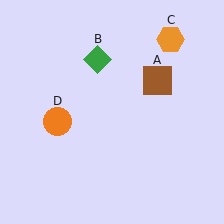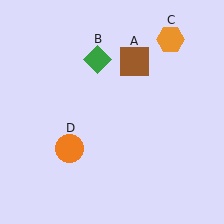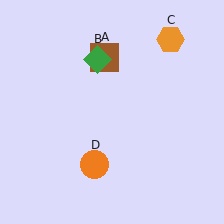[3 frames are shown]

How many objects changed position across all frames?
2 objects changed position: brown square (object A), orange circle (object D).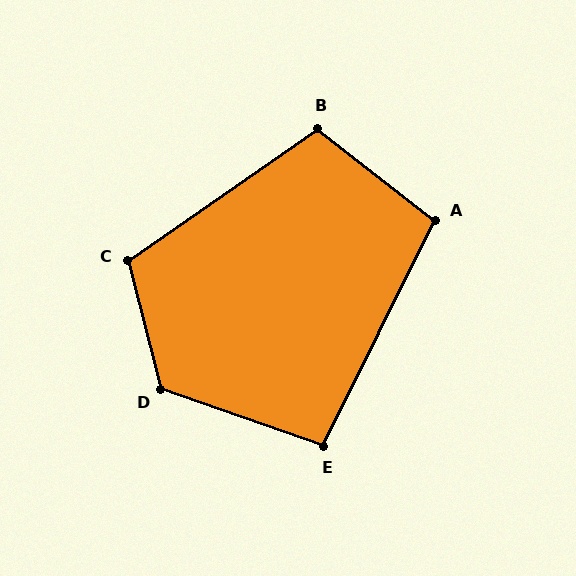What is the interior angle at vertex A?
Approximately 101 degrees (obtuse).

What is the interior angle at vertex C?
Approximately 111 degrees (obtuse).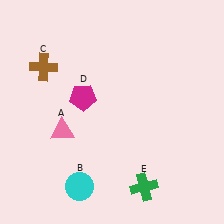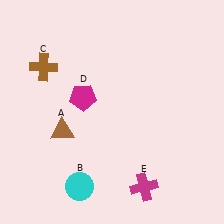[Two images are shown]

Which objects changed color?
A changed from pink to brown. E changed from green to magenta.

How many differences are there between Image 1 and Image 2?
There are 2 differences between the two images.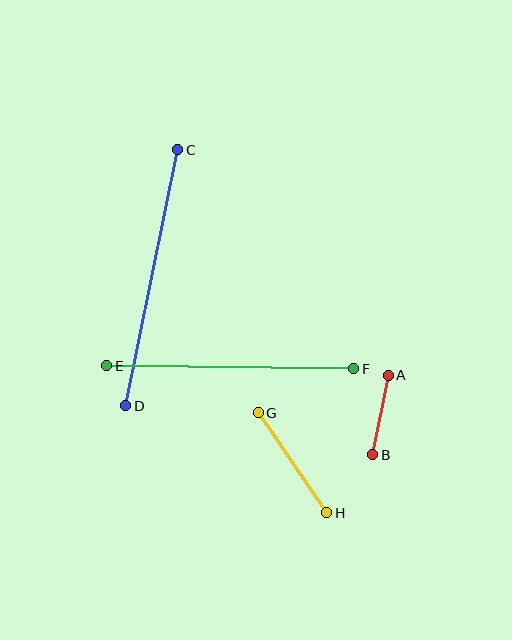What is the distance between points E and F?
The distance is approximately 247 pixels.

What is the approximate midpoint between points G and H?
The midpoint is at approximately (293, 463) pixels.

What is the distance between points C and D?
The distance is approximately 261 pixels.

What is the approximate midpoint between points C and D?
The midpoint is at approximately (152, 278) pixels.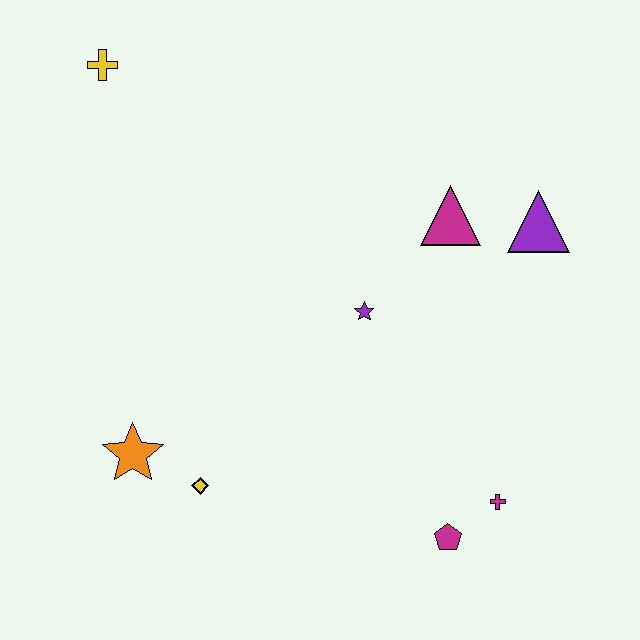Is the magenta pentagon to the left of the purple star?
No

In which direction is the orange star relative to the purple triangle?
The orange star is to the left of the purple triangle.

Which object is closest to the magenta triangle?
The purple triangle is closest to the magenta triangle.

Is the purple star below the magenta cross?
No